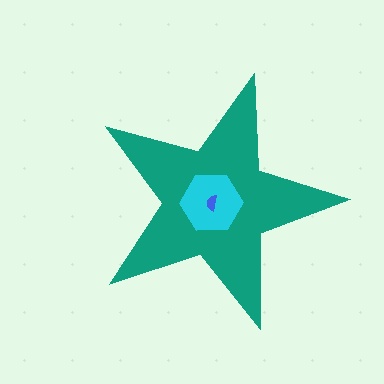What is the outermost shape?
The teal star.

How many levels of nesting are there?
3.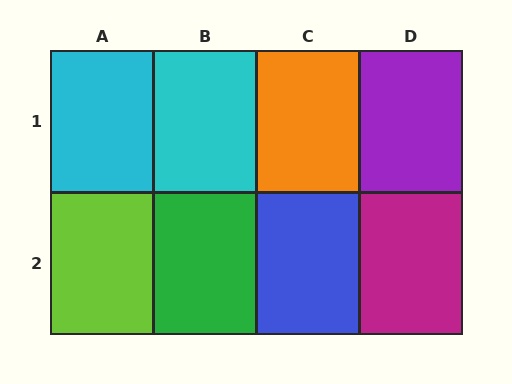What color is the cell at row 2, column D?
Magenta.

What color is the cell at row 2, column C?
Blue.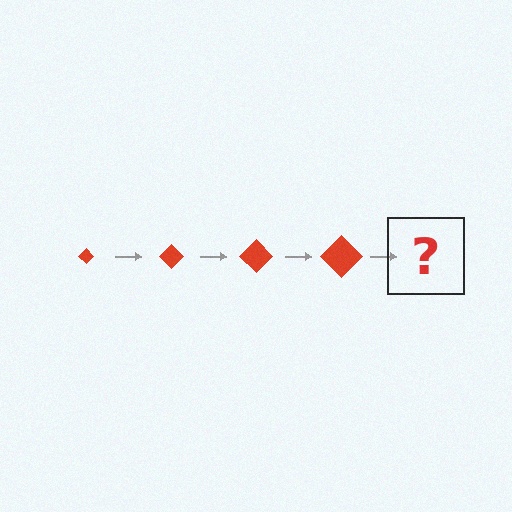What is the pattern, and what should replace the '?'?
The pattern is that the diamond gets progressively larger each step. The '?' should be a red diamond, larger than the previous one.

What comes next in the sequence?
The next element should be a red diamond, larger than the previous one.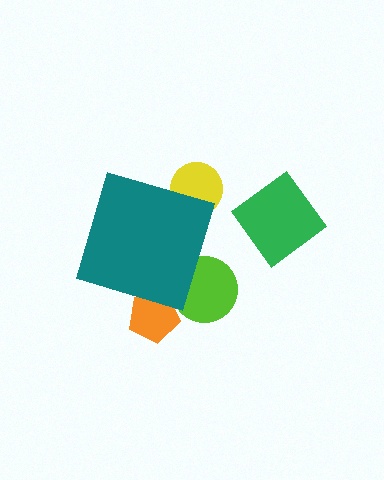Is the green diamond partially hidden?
No, the green diamond is fully visible.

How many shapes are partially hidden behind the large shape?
3 shapes are partially hidden.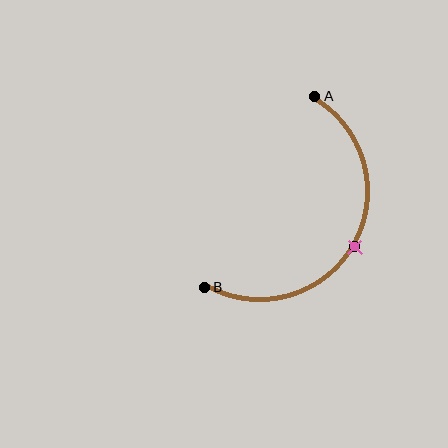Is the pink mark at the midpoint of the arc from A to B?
Yes. The pink mark lies on the arc at equal arc-length from both A and B — it is the arc midpoint.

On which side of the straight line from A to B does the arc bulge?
The arc bulges to the right of the straight line connecting A and B.